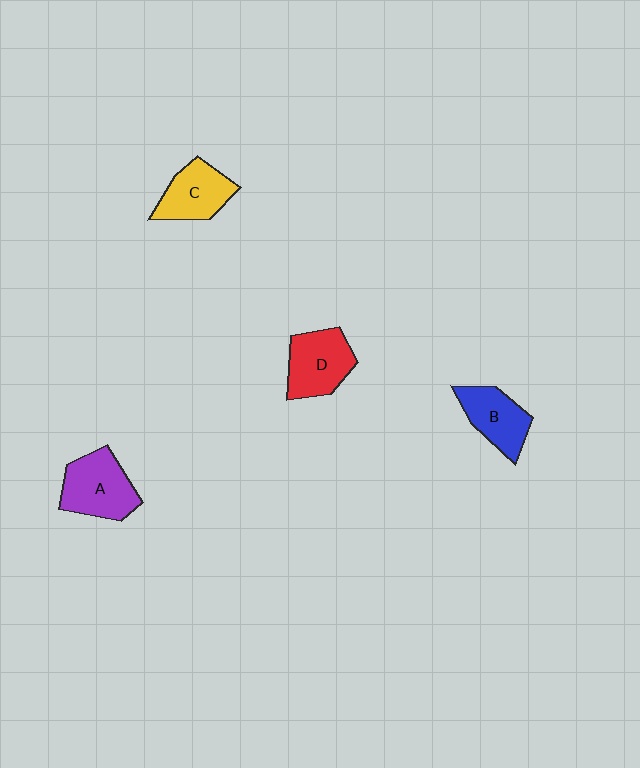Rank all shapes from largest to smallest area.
From largest to smallest: A (purple), D (red), C (yellow), B (blue).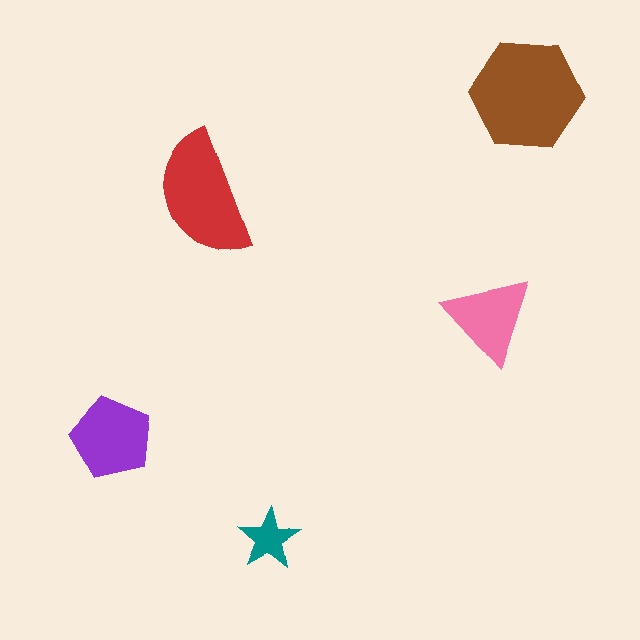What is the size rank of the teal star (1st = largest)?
5th.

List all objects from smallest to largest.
The teal star, the pink triangle, the purple pentagon, the red semicircle, the brown hexagon.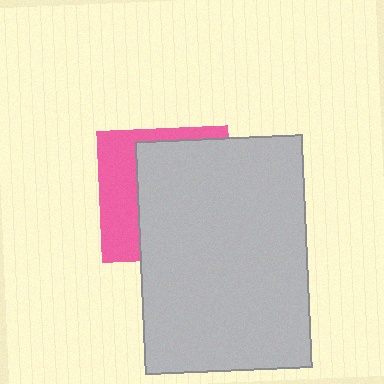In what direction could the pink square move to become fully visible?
The pink square could move left. That would shift it out from behind the light gray rectangle entirely.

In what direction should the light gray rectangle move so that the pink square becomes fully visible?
The light gray rectangle should move right. That is the shortest direction to clear the overlap and leave the pink square fully visible.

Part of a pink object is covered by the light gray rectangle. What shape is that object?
It is a square.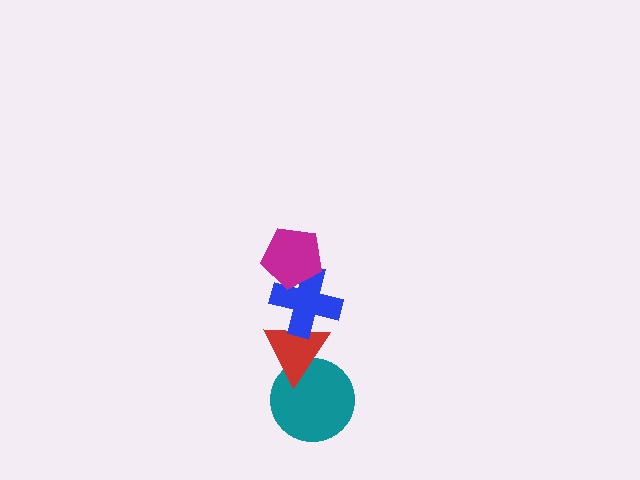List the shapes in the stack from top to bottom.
From top to bottom: the magenta pentagon, the blue cross, the red triangle, the teal circle.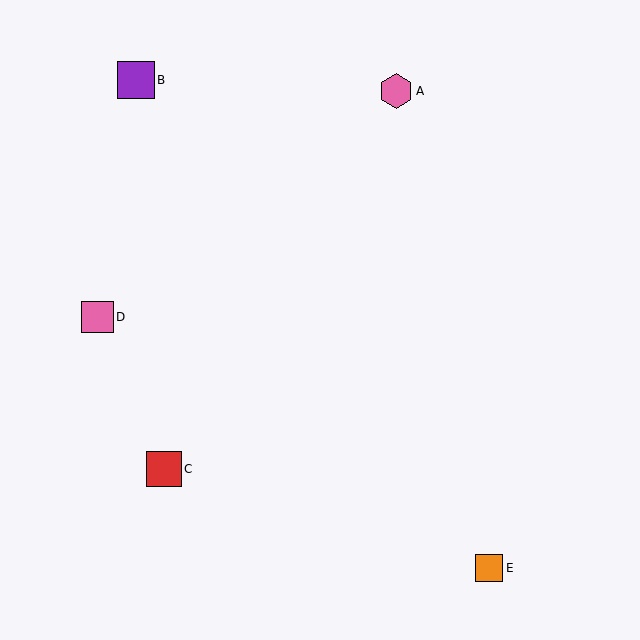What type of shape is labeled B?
Shape B is a purple square.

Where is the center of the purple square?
The center of the purple square is at (136, 80).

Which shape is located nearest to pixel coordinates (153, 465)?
The red square (labeled C) at (164, 469) is nearest to that location.